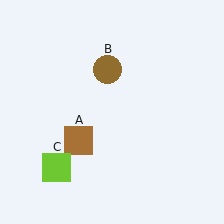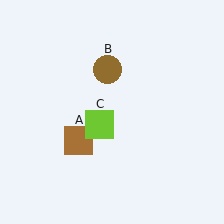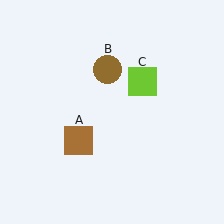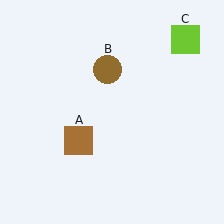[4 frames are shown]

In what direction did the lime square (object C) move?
The lime square (object C) moved up and to the right.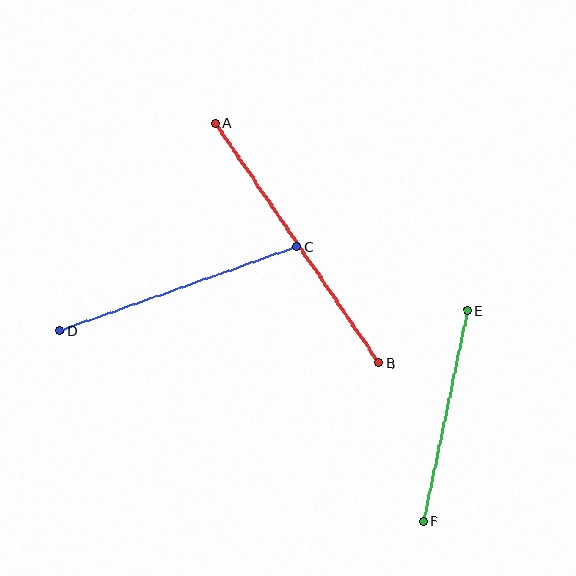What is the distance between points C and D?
The distance is approximately 251 pixels.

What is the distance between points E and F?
The distance is approximately 215 pixels.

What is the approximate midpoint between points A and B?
The midpoint is at approximately (297, 243) pixels.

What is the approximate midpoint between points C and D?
The midpoint is at approximately (178, 289) pixels.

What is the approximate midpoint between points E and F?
The midpoint is at approximately (446, 416) pixels.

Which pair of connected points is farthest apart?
Points A and B are farthest apart.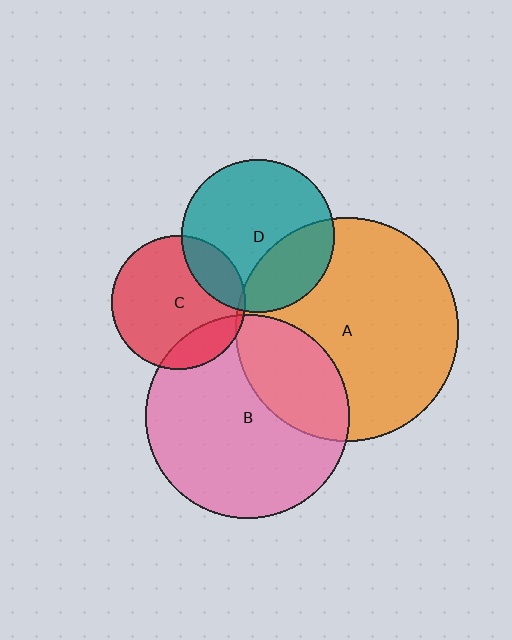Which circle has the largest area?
Circle A (orange).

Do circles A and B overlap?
Yes.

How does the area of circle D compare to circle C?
Approximately 1.3 times.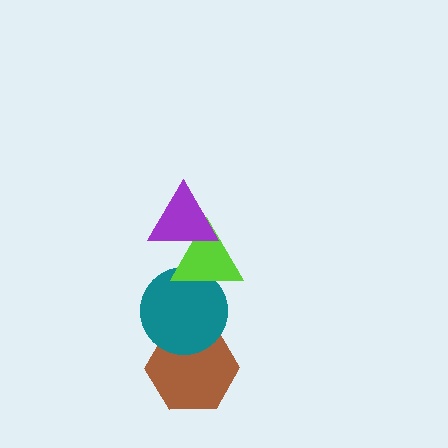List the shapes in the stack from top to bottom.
From top to bottom: the purple triangle, the lime triangle, the teal circle, the brown hexagon.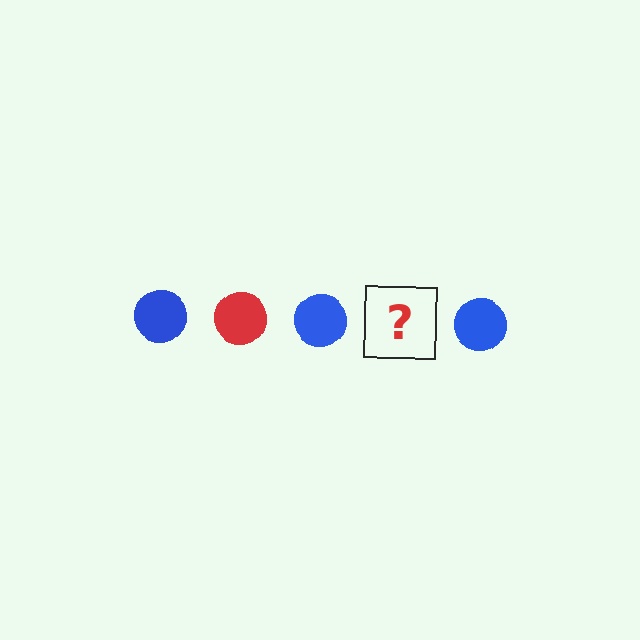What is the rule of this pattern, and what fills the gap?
The rule is that the pattern cycles through blue, red circles. The gap should be filled with a red circle.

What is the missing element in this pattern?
The missing element is a red circle.